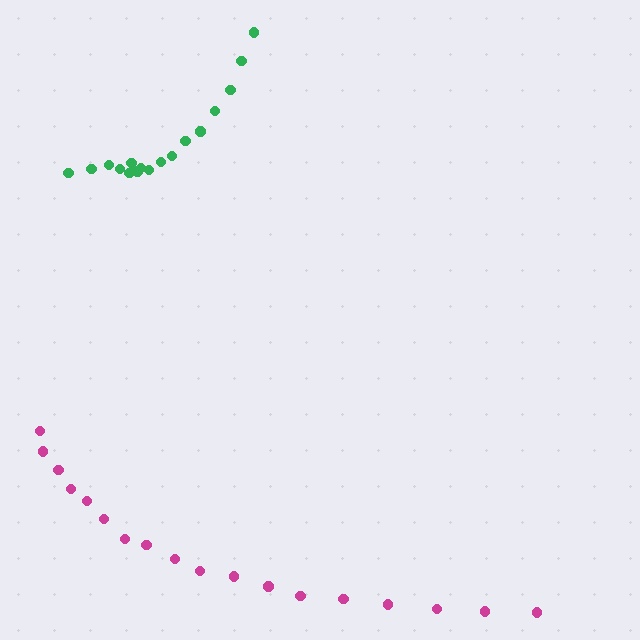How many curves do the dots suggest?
There are 2 distinct paths.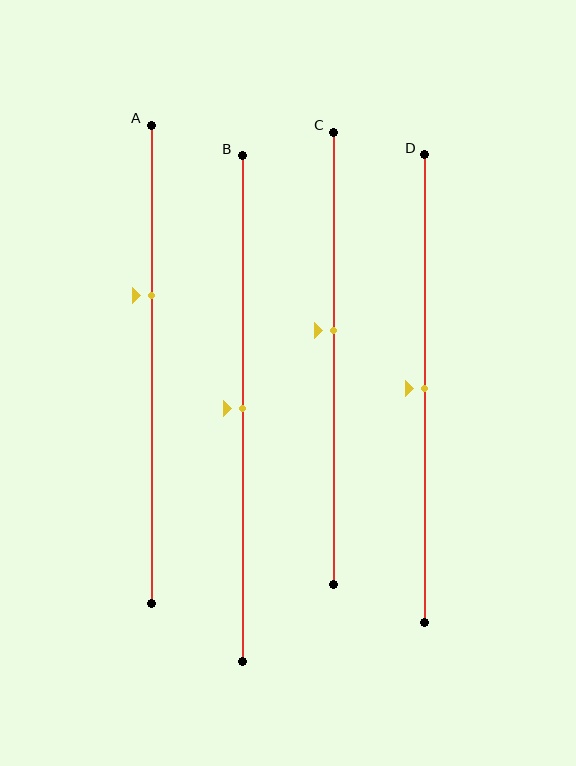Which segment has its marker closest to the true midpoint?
Segment B has its marker closest to the true midpoint.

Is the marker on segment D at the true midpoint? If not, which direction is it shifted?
Yes, the marker on segment D is at the true midpoint.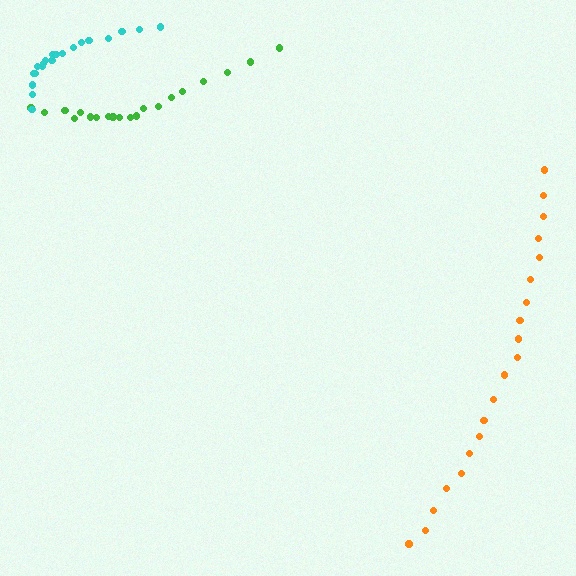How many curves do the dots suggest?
There are 3 distinct paths.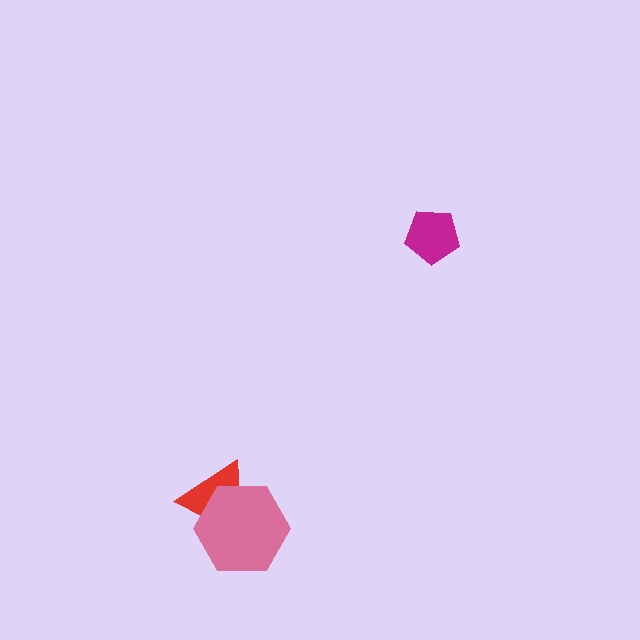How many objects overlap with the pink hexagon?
1 object overlaps with the pink hexagon.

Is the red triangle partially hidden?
Yes, it is partially covered by another shape.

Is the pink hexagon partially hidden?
No, no other shape covers it.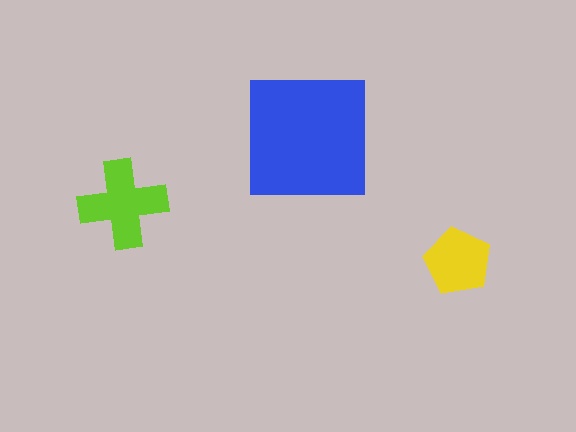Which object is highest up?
The blue square is topmost.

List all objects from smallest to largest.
The yellow pentagon, the lime cross, the blue square.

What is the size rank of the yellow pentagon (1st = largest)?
3rd.